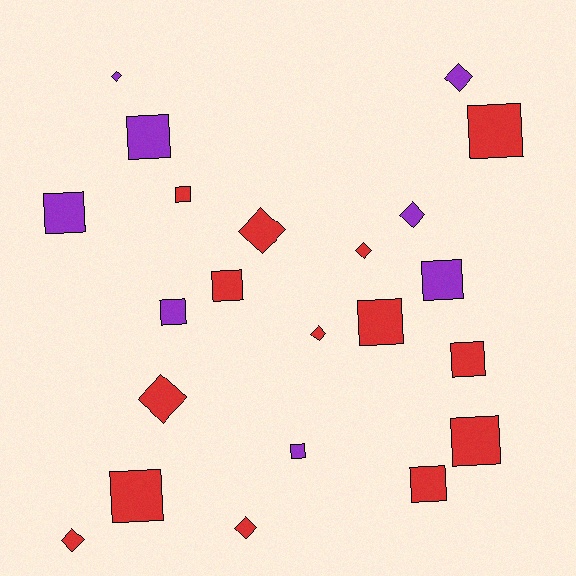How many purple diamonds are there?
There are 3 purple diamonds.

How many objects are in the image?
There are 22 objects.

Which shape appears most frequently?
Square, with 13 objects.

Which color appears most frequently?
Red, with 14 objects.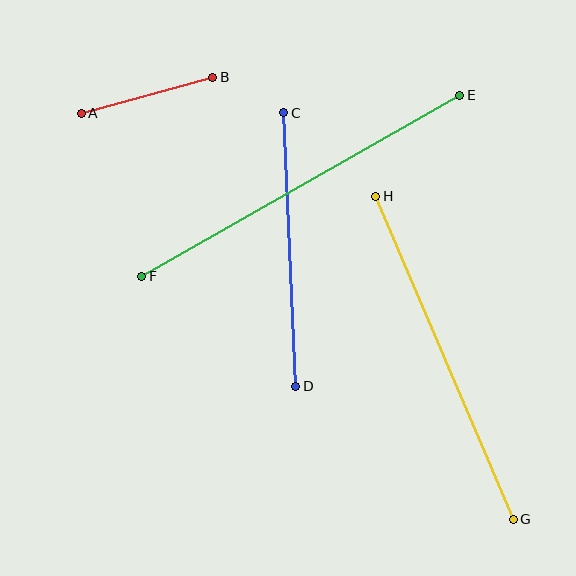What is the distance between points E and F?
The distance is approximately 366 pixels.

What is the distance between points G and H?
The distance is approximately 352 pixels.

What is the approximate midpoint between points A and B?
The midpoint is at approximately (147, 95) pixels.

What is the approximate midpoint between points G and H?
The midpoint is at approximately (444, 358) pixels.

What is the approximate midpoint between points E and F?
The midpoint is at approximately (301, 186) pixels.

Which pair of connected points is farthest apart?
Points E and F are farthest apart.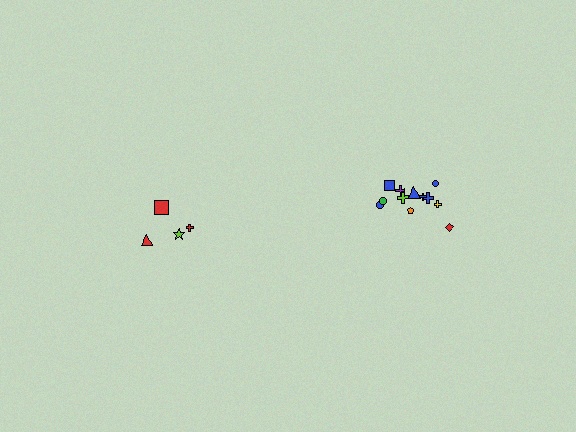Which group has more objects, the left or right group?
The right group.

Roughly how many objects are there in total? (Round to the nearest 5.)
Roughly 15 objects in total.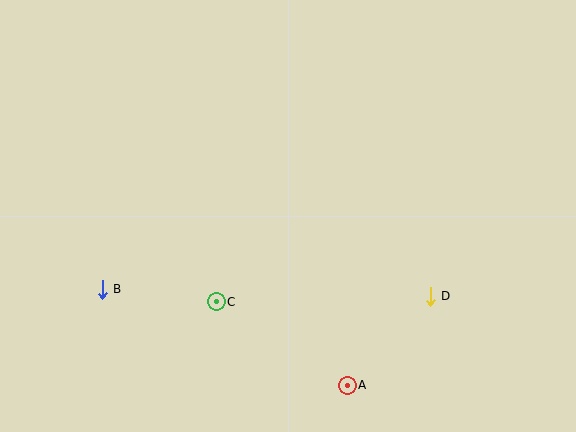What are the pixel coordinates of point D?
Point D is at (430, 296).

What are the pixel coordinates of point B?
Point B is at (102, 289).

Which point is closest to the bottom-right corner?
Point D is closest to the bottom-right corner.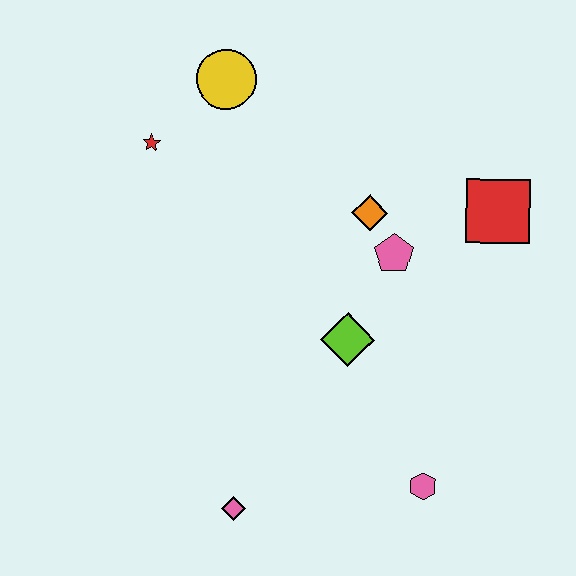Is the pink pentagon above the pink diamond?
Yes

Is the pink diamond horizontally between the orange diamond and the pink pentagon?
No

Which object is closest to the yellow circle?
The red star is closest to the yellow circle.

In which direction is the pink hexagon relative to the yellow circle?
The pink hexagon is below the yellow circle.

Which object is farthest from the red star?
The pink hexagon is farthest from the red star.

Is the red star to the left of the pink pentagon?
Yes